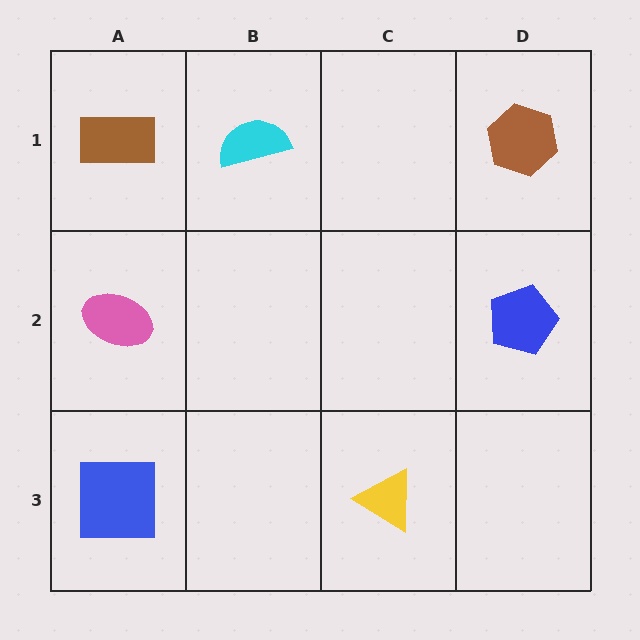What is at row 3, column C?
A yellow triangle.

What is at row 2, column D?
A blue pentagon.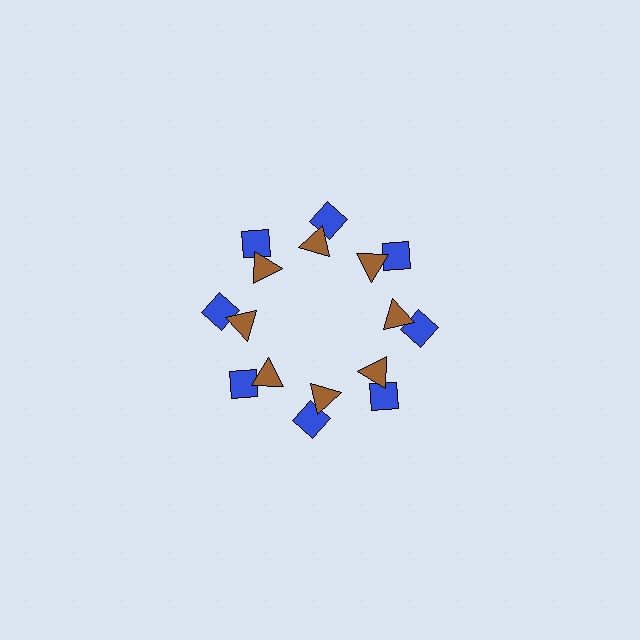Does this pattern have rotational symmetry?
Yes, this pattern has 8-fold rotational symmetry. It looks the same after rotating 45 degrees around the center.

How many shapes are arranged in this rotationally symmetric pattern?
There are 16 shapes, arranged in 8 groups of 2.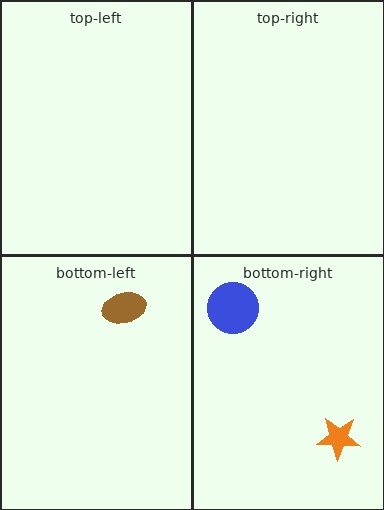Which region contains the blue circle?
The bottom-right region.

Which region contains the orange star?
The bottom-right region.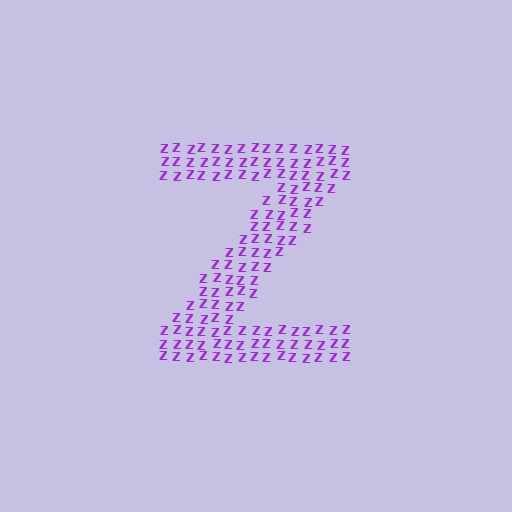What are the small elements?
The small elements are letter Z's.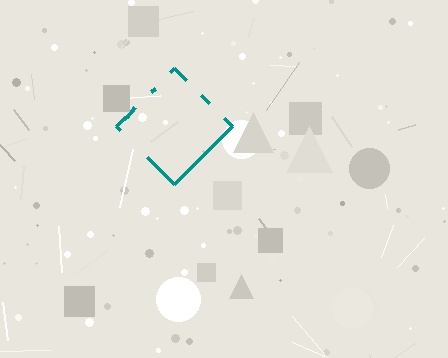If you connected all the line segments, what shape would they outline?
They would outline a diamond.